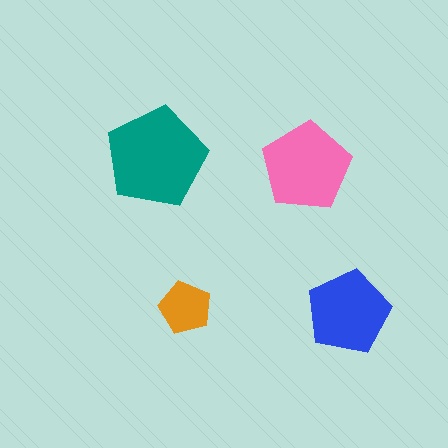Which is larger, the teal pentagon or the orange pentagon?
The teal one.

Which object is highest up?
The teal pentagon is topmost.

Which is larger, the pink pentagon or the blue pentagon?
The pink one.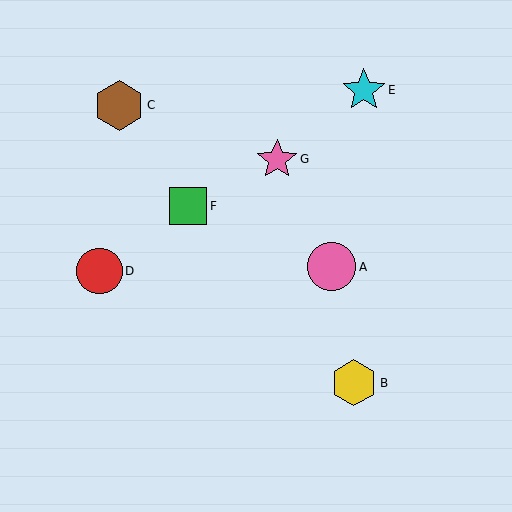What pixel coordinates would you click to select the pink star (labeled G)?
Click at (277, 159) to select the pink star G.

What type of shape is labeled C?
Shape C is a brown hexagon.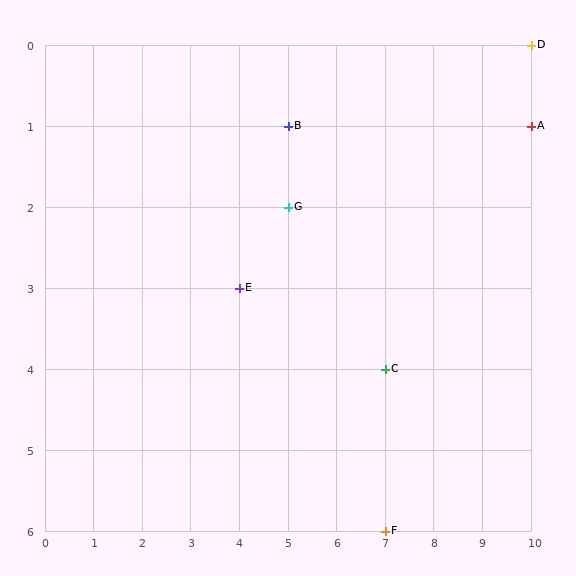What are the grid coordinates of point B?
Point B is at grid coordinates (5, 1).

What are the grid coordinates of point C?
Point C is at grid coordinates (7, 4).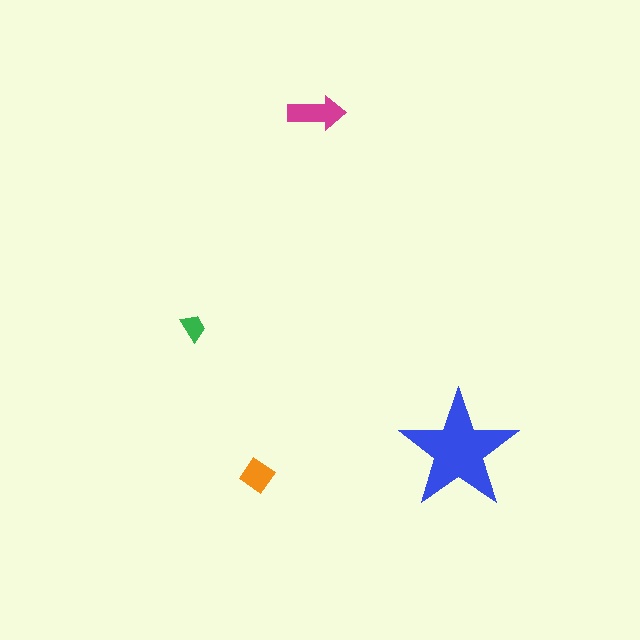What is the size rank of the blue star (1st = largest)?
1st.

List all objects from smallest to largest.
The green trapezoid, the orange diamond, the magenta arrow, the blue star.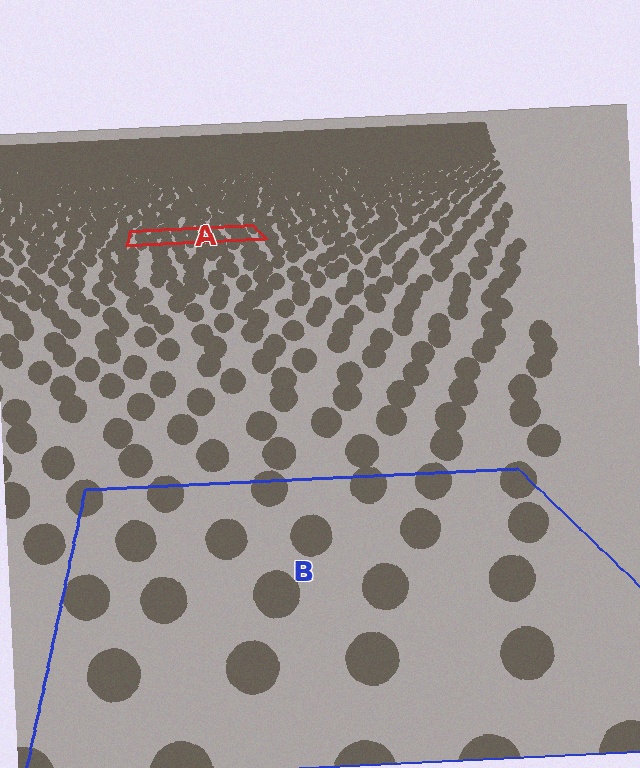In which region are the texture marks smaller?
The texture marks are smaller in region A, because it is farther away.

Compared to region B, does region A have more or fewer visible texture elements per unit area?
Region A has more texture elements per unit area — they are packed more densely because it is farther away.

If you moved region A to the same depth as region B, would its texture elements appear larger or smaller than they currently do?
They would appear larger. At a closer depth, the same texture elements are projected at a bigger on-screen size.